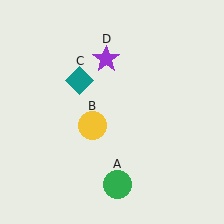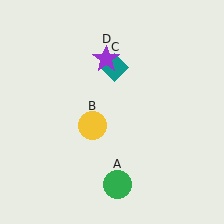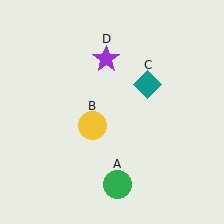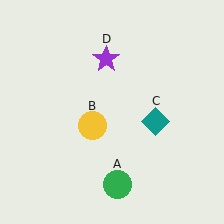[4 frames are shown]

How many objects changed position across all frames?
1 object changed position: teal diamond (object C).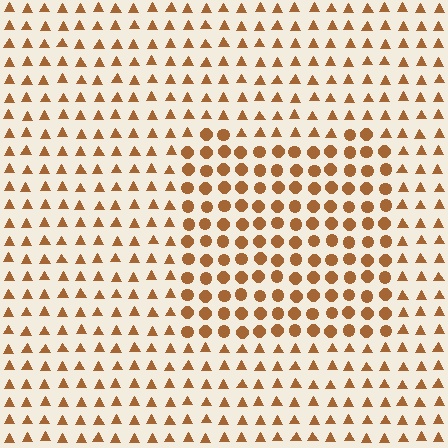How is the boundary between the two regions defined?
The boundary is defined by a change in element shape: circles inside vs. triangles outside. All elements share the same color and spacing.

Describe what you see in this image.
The image is filled with small brown elements arranged in a uniform grid. A rectangle-shaped region contains circles, while the surrounding area contains triangles. The boundary is defined purely by the change in element shape.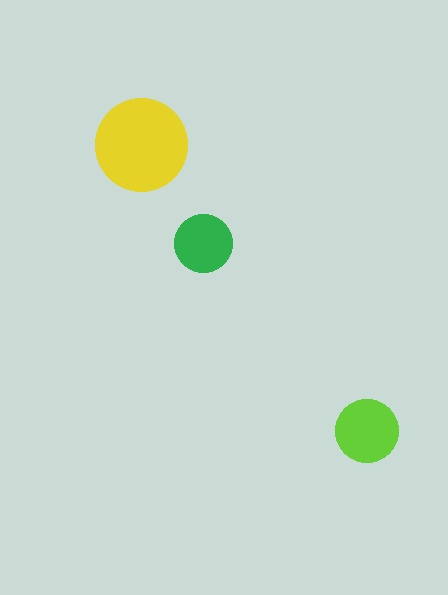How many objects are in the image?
There are 3 objects in the image.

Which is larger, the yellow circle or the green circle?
The yellow one.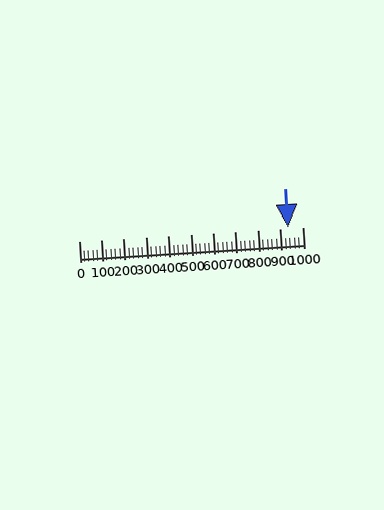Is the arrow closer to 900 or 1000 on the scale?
The arrow is closer to 900.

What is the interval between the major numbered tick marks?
The major tick marks are spaced 100 units apart.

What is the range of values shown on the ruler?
The ruler shows values from 0 to 1000.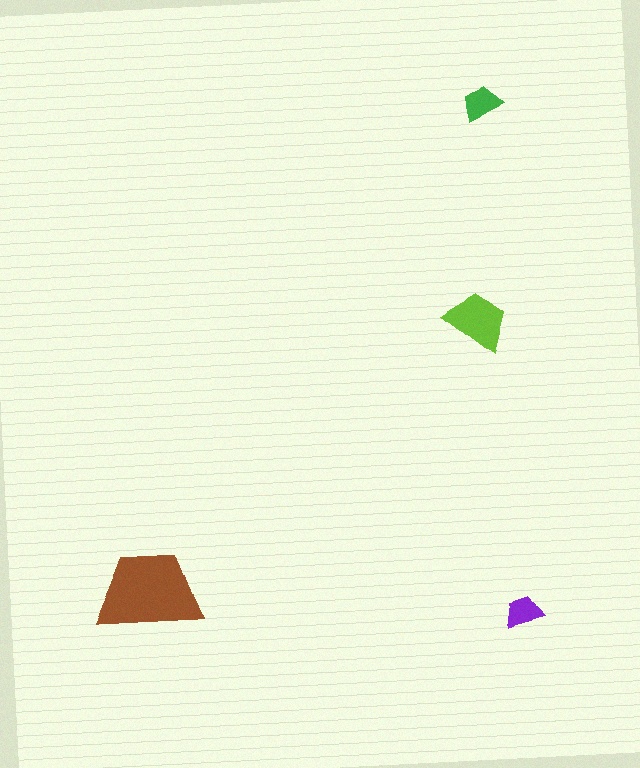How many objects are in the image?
There are 4 objects in the image.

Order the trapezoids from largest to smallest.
the brown one, the lime one, the green one, the purple one.